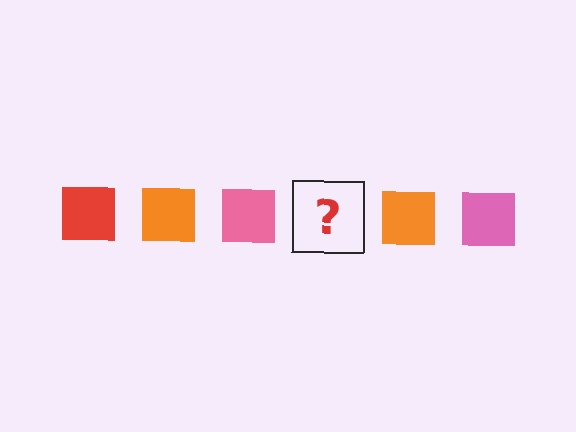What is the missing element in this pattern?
The missing element is a red square.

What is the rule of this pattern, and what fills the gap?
The rule is that the pattern cycles through red, orange, pink squares. The gap should be filled with a red square.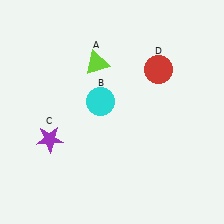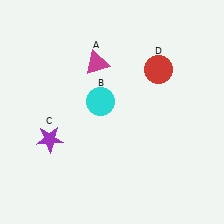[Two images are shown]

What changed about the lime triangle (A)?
In Image 1, A is lime. In Image 2, it changed to magenta.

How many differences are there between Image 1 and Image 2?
There is 1 difference between the two images.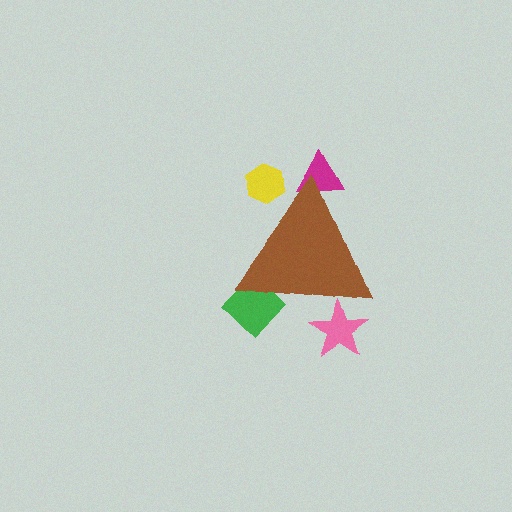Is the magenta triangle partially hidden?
Yes, the magenta triangle is partially hidden behind the brown triangle.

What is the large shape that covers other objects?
A brown triangle.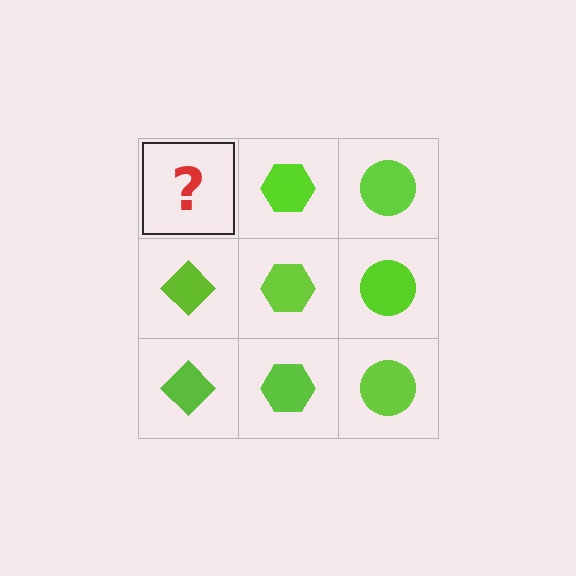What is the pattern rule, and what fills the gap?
The rule is that each column has a consistent shape. The gap should be filled with a lime diamond.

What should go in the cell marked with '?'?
The missing cell should contain a lime diamond.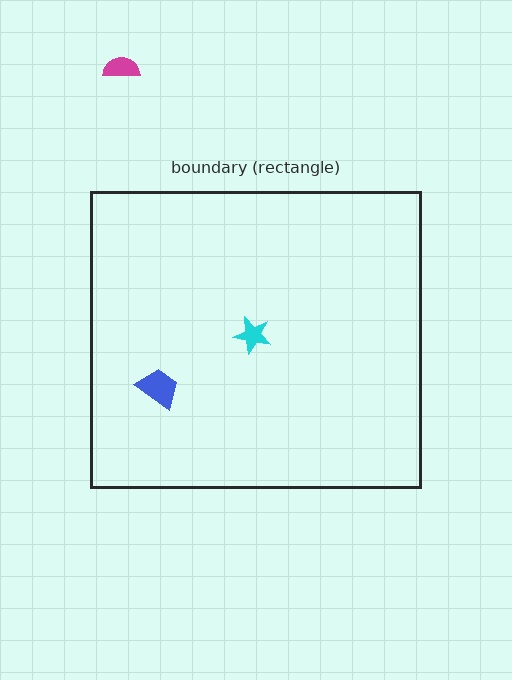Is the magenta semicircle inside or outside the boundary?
Outside.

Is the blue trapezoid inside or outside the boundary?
Inside.